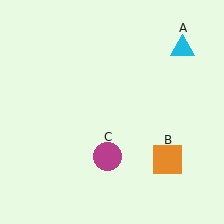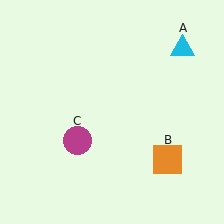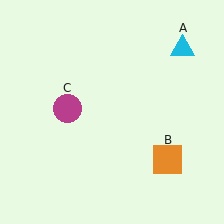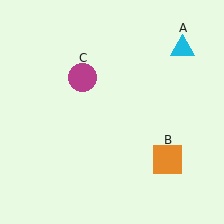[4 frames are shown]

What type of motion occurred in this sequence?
The magenta circle (object C) rotated clockwise around the center of the scene.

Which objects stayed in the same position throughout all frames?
Cyan triangle (object A) and orange square (object B) remained stationary.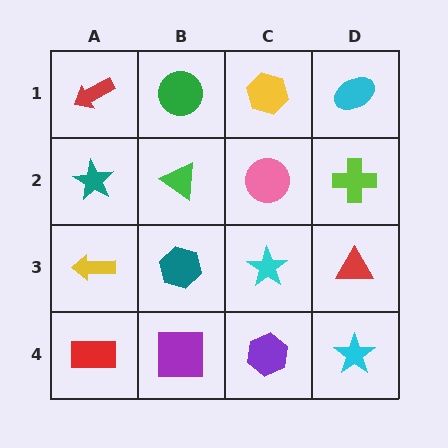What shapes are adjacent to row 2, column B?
A green circle (row 1, column B), a teal hexagon (row 3, column B), a teal star (row 2, column A), a pink circle (row 2, column C).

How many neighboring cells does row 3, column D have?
3.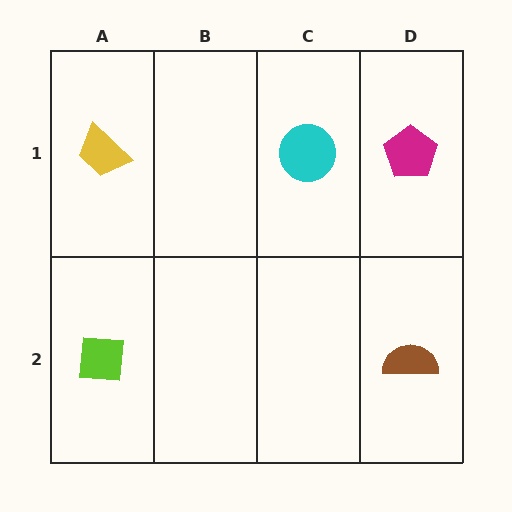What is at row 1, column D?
A magenta pentagon.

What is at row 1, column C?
A cyan circle.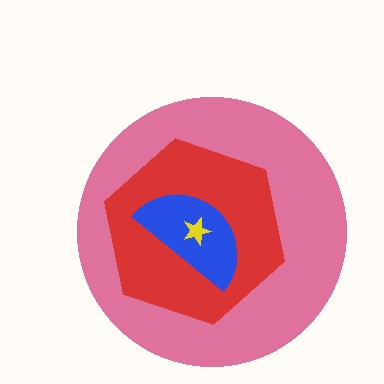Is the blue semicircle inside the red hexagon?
Yes.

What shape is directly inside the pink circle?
The red hexagon.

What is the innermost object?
The yellow star.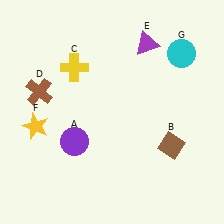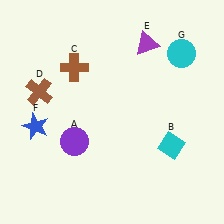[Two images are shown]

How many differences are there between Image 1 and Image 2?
There are 3 differences between the two images.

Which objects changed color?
B changed from brown to cyan. C changed from yellow to brown. F changed from yellow to blue.